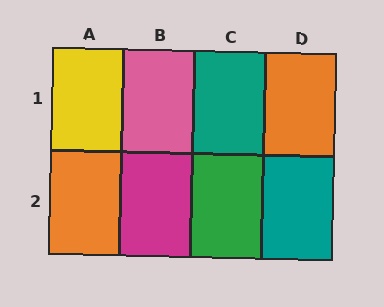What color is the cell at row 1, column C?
Teal.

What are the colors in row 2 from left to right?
Orange, magenta, green, teal.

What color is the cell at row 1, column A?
Yellow.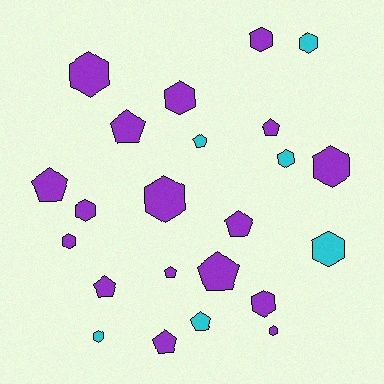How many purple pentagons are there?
There are 8 purple pentagons.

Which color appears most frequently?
Purple, with 17 objects.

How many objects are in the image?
There are 23 objects.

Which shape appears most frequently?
Hexagon, with 13 objects.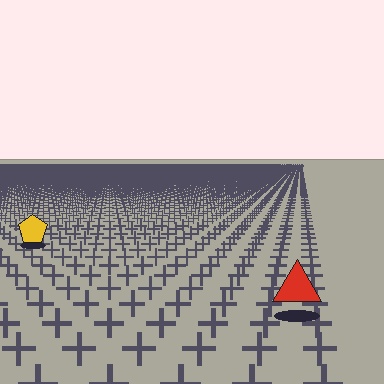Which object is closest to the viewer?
The red triangle is closest. The texture marks near it are larger and more spread out.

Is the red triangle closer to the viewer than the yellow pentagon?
Yes. The red triangle is closer — you can tell from the texture gradient: the ground texture is coarser near it.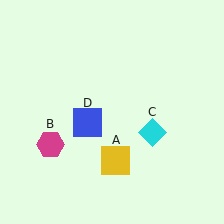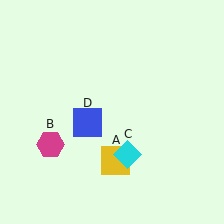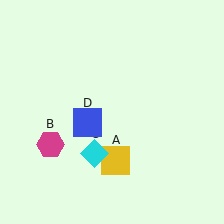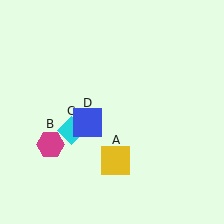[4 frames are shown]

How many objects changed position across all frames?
1 object changed position: cyan diamond (object C).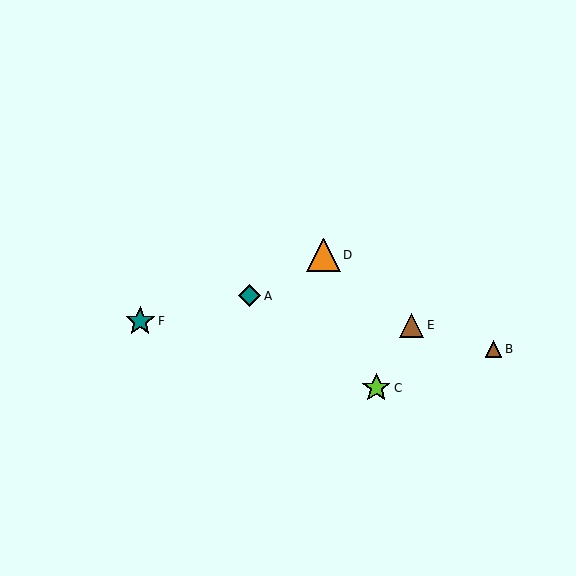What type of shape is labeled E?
Shape E is a brown triangle.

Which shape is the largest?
The orange triangle (labeled D) is the largest.